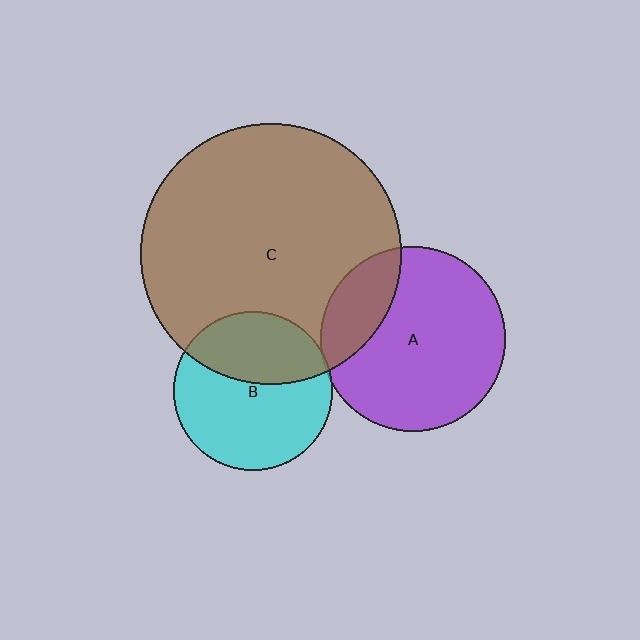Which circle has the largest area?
Circle C (brown).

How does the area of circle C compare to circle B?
Approximately 2.7 times.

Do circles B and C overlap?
Yes.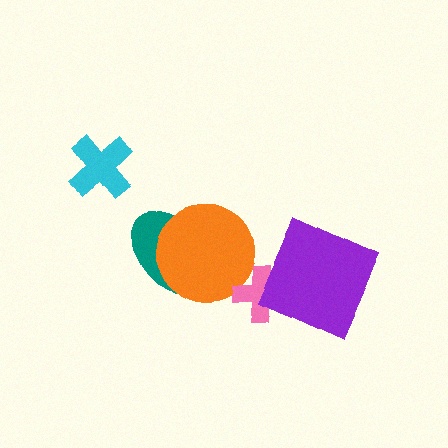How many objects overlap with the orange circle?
2 objects overlap with the orange circle.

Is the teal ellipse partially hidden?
Yes, it is partially covered by another shape.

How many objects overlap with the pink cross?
2 objects overlap with the pink cross.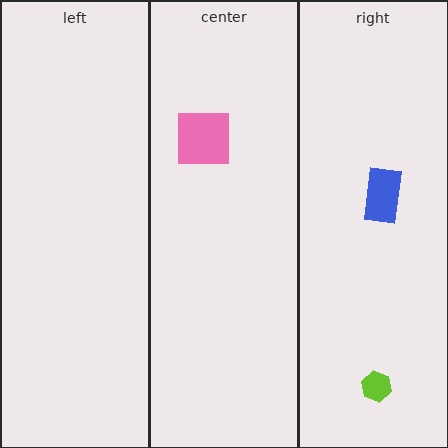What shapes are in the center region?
The pink square.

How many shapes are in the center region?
1.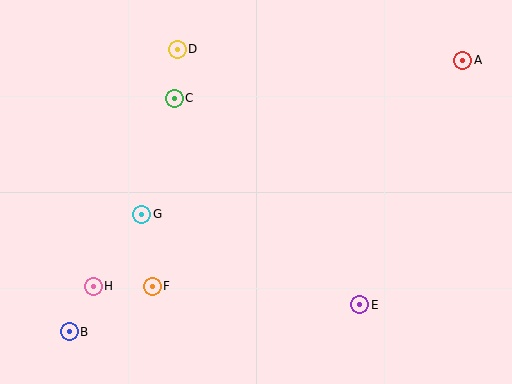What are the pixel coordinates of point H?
Point H is at (93, 286).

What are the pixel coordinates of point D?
Point D is at (177, 49).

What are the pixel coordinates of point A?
Point A is at (462, 60).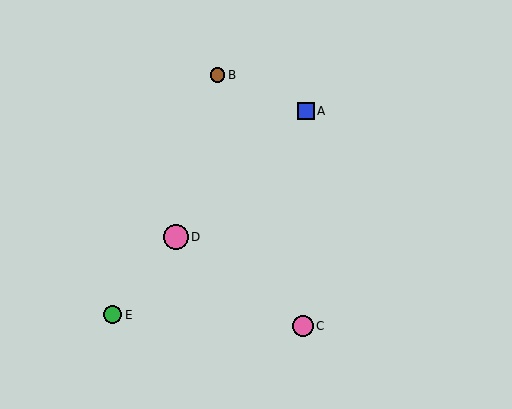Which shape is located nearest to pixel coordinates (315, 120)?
The blue square (labeled A) at (306, 111) is nearest to that location.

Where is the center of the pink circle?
The center of the pink circle is at (176, 237).